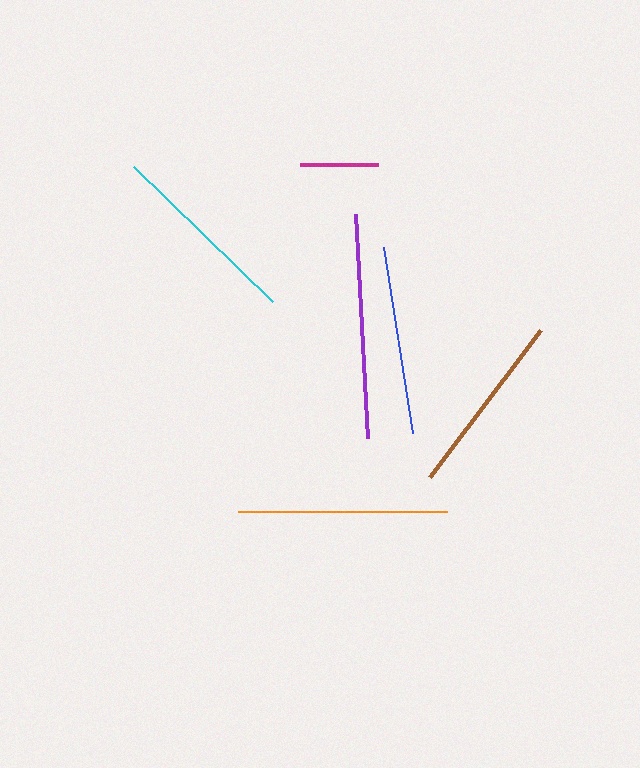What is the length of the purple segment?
The purple segment is approximately 224 pixels long.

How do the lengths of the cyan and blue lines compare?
The cyan and blue lines are approximately the same length.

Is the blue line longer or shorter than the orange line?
The orange line is longer than the blue line.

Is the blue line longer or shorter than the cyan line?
The cyan line is longer than the blue line.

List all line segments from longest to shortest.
From longest to shortest: purple, orange, cyan, blue, brown, magenta.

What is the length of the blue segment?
The blue segment is approximately 188 pixels long.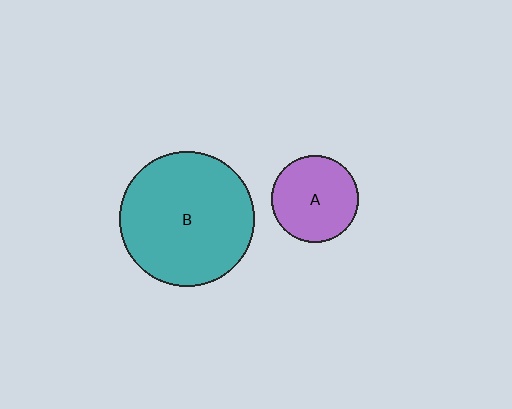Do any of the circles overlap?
No, none of the circles overlap.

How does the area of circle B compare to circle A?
Approximately 2.4 times.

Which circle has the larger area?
Circle B (teal).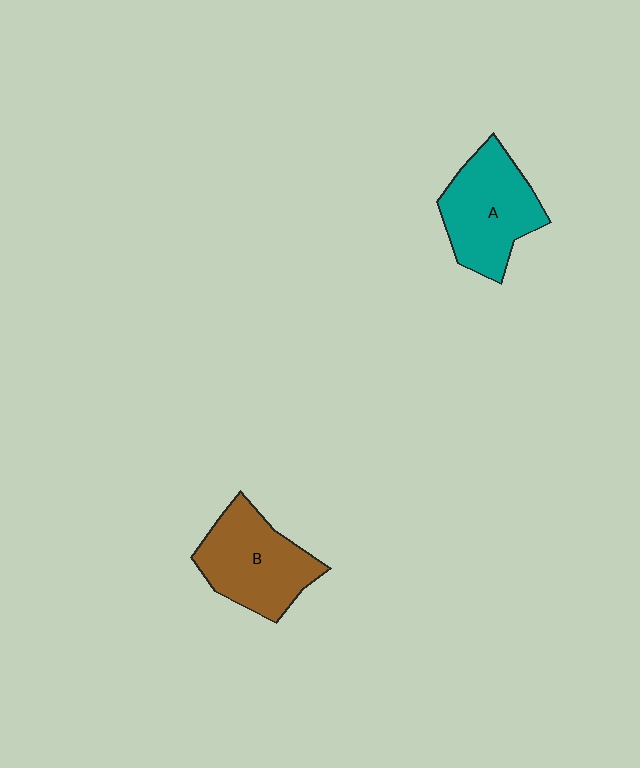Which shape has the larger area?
Shape A (teal).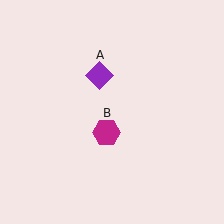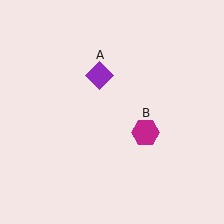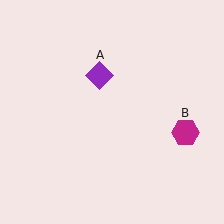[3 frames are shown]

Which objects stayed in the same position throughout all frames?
Purple diamond (object A) remained stationary.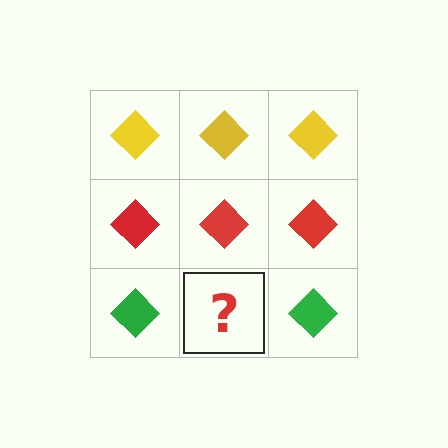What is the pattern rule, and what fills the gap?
The rule is that each row has a consistent color. The gap should be filled with a green diamond.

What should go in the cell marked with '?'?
The missing cell should contain a green diamond.